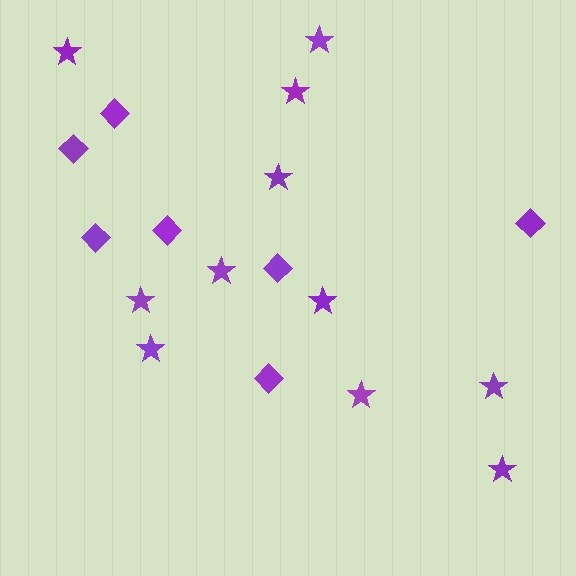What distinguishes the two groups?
There are 2 groups: one group of stars (11) and one group of diamonds (7).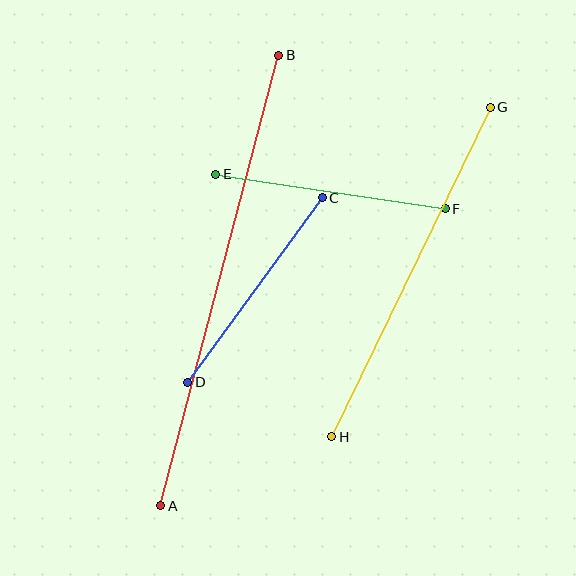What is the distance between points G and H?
The distance is approximately 366 pixels.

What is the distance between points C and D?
The distance is approximately 228 pixels.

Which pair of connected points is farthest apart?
Points A and B are farthest apart.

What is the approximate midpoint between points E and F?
The midpoint is at approximately (331, 192) pixels.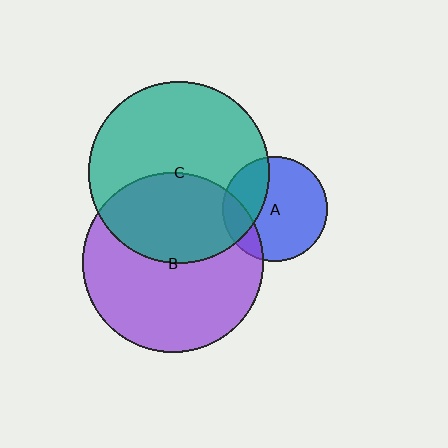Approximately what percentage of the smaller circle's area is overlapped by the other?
Approximately 20%.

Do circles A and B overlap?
Yes.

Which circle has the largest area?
Circle C (teal).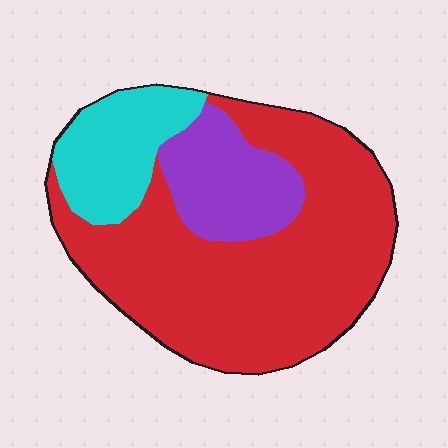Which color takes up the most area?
Red, at roughly 65%.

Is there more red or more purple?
Red.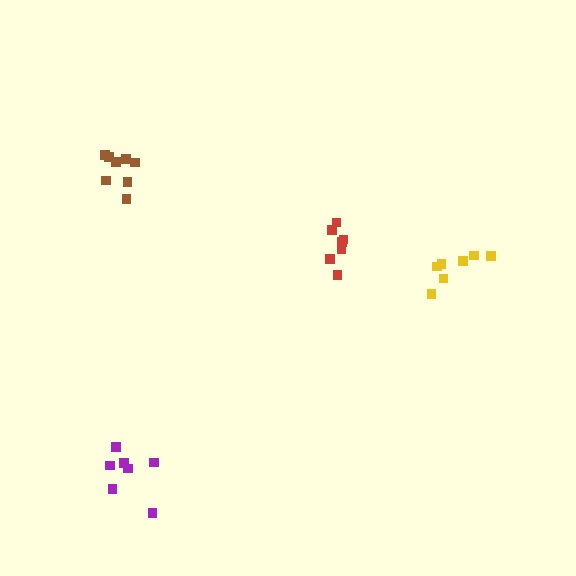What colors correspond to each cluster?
The clusters are colored: yellow, purple, brown, red.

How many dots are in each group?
Group 1: 7 dots, Group 2: 7 dots, Group 3: 8 dots, Group 4: 7 dots (29 total).